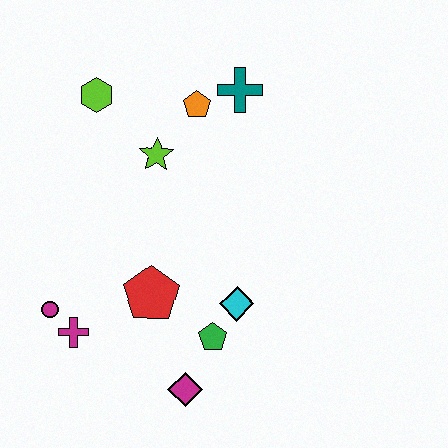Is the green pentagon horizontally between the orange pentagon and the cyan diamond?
Yes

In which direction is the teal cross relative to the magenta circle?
The teal cross is above the magenta circle.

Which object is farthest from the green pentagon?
The lime hexagon is farthest from the green pentagon.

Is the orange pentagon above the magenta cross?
Yes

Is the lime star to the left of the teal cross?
Yes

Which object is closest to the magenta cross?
The magenta circle is closest to the magenta cross.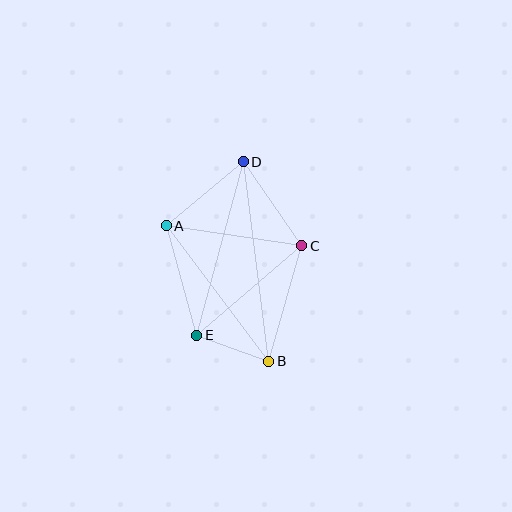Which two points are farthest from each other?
Points B and D are farthest from each other.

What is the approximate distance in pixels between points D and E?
The distance between D and E is approximately 180 pixels.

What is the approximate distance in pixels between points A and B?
The distance between A and B is approximately 170 pixels.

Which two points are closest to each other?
Points B and E are closest to each other.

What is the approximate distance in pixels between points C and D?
The distance between C and D is approximately 102 pixels.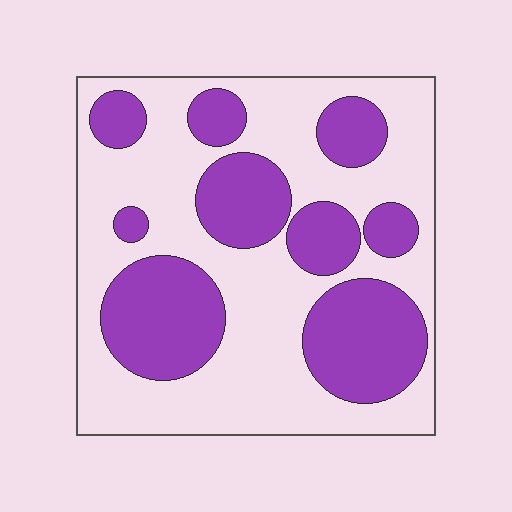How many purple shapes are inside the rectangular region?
9.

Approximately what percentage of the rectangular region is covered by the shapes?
Approximately 40%.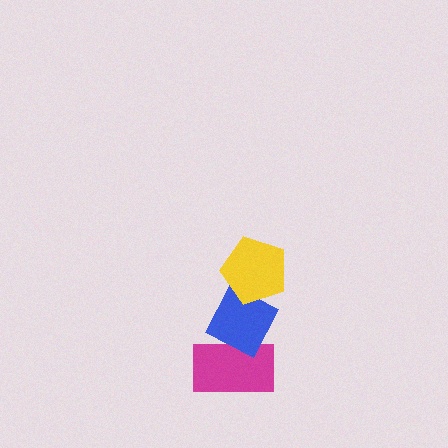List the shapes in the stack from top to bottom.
From top to bottom: the yellow pentagon, the blue diamond, the magenta rectangle.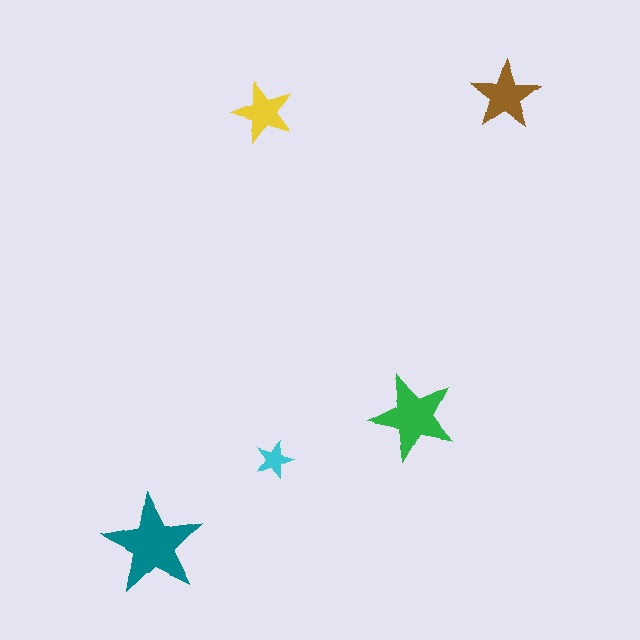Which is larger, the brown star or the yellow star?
The brown one.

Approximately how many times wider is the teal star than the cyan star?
About 2.5 times wider.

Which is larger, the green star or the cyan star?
The green one.